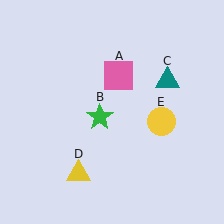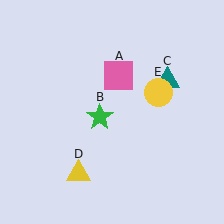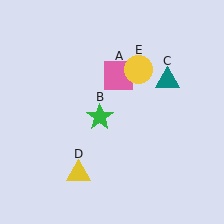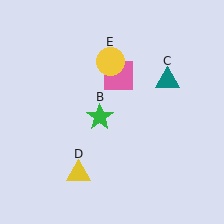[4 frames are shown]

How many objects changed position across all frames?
1 object changed position: yellow circle (object E).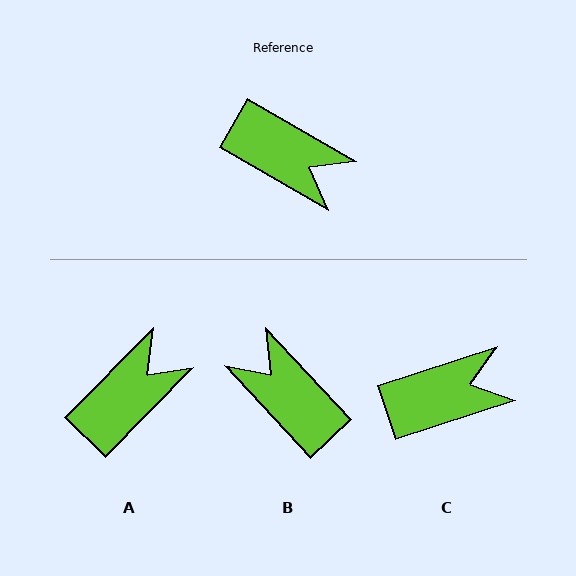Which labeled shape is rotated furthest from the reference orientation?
B, about 163 degrees away.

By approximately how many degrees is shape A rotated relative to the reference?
Approximately 75 degrees counter-clockwise.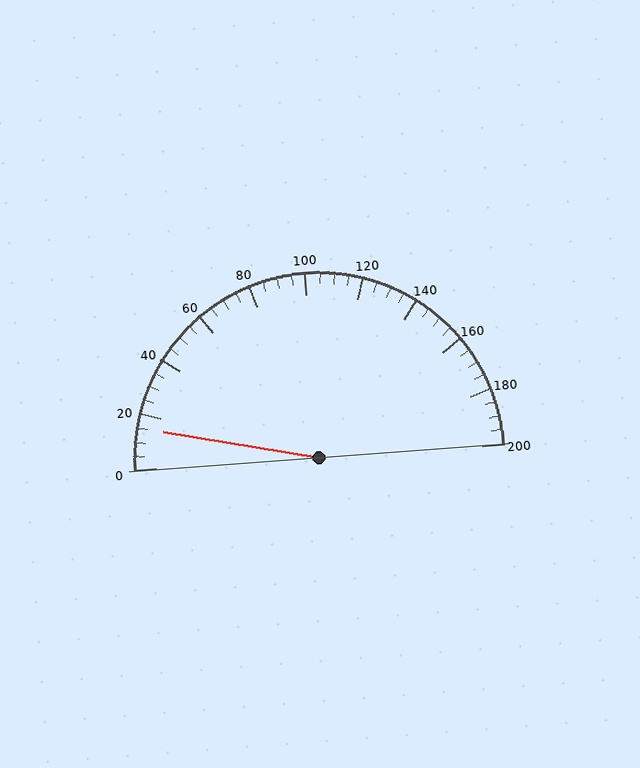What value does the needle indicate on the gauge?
The needle indicates approximately 15.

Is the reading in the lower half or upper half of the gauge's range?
The reading is in the lower half of the range (0 to 200).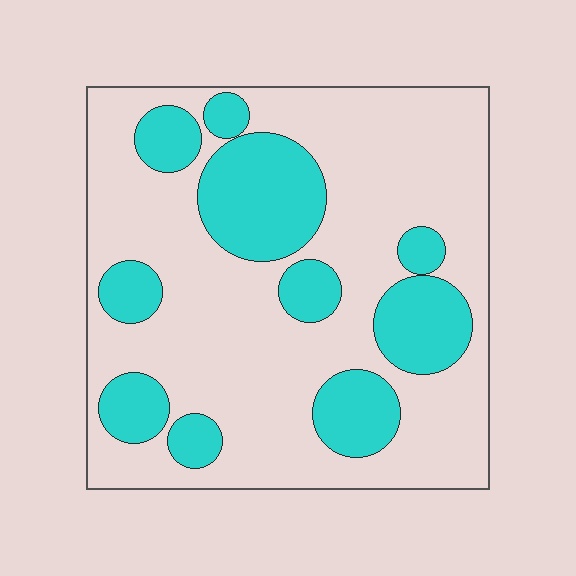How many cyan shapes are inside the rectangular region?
10.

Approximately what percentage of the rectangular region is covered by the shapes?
Approximately 30%.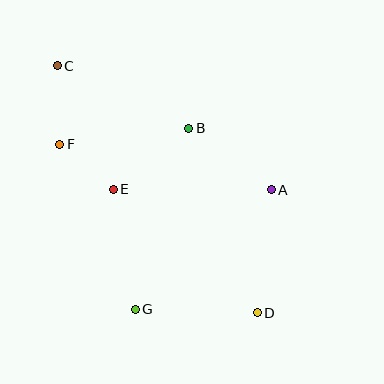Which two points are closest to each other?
Points E and F are closest to each other.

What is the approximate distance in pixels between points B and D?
The distance between B and D is approximately 197 pixels.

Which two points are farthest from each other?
Points C and D are farthest from each other.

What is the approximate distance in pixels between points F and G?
The distance between F and G is approximately 181 pixels.